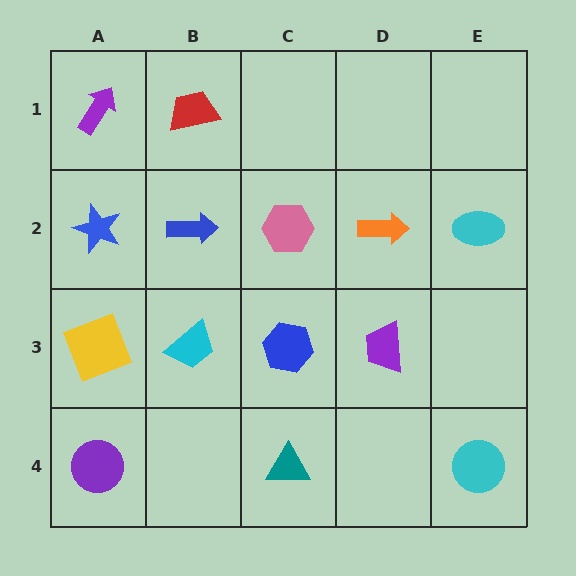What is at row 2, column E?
A cyan ellipse.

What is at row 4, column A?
A purple circle.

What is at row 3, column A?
A yellow square.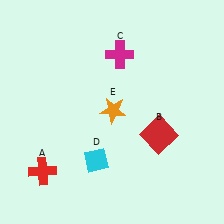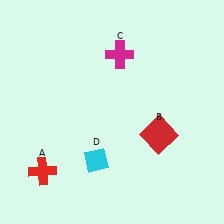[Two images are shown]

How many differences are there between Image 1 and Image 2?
There is 1 difference between the two images.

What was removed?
The orange star (E) was removed in Image 2.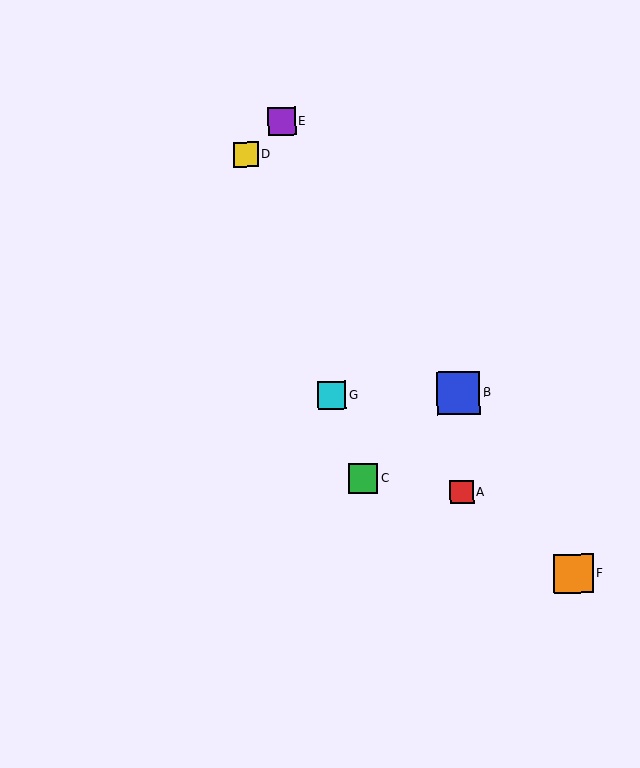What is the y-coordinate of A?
Object A is at y≈492.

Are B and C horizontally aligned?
No, B is at y≈393 and C is at y≈478.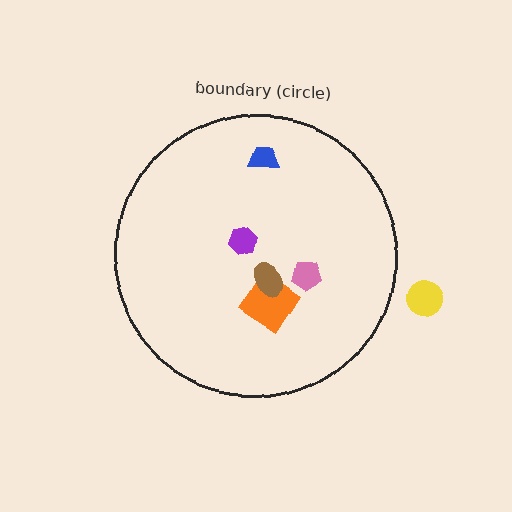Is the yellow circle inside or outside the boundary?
Outside.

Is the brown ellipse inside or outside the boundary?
Inside.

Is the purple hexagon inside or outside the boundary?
Inside.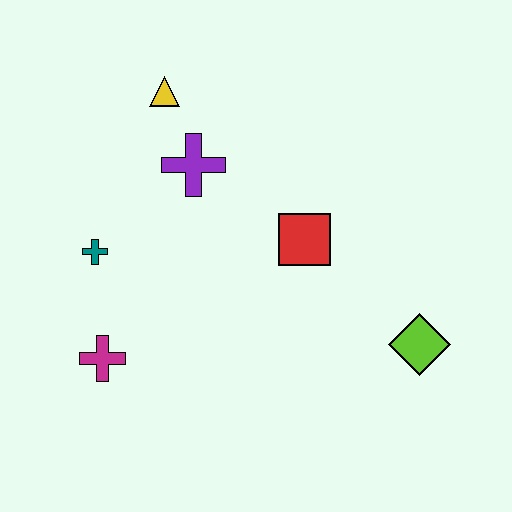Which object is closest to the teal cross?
The magenta cross is closest to the teal cross.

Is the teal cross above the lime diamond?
Yes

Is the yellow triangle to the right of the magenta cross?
Yes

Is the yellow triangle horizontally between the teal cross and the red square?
Yes